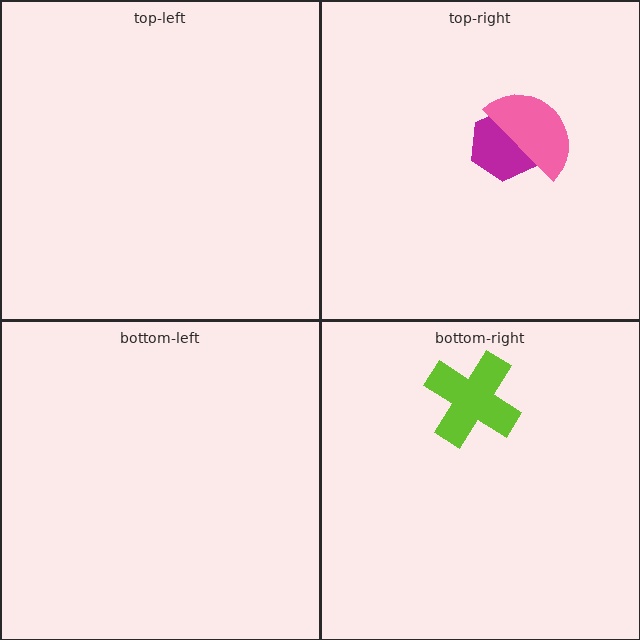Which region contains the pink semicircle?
The top-right region.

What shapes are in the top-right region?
The magenta hexagon, the pink semicircle.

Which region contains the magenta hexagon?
The top-right region.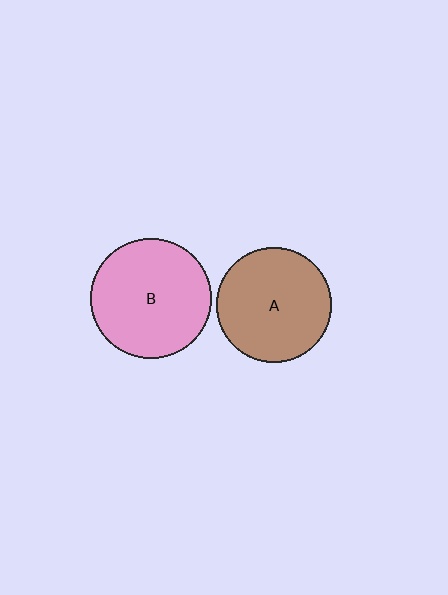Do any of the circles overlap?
No, none of the circles overlap.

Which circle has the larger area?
Circle B (pink).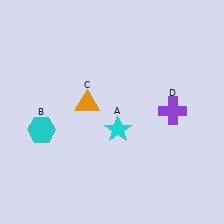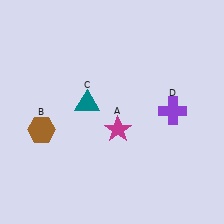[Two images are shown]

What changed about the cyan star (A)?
In Image 1, A is cyan. In Image 2, it changed to magenta.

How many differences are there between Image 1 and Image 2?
There are 3 differences between the two images.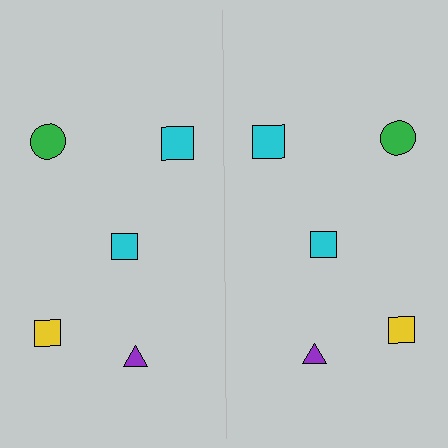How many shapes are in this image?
There are 10 shapes in this image.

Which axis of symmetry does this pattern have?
The pattern has a vertical axis of symmetry running through the center of the image.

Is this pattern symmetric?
Yes, this pattern has bilateral (reflection) symmetry.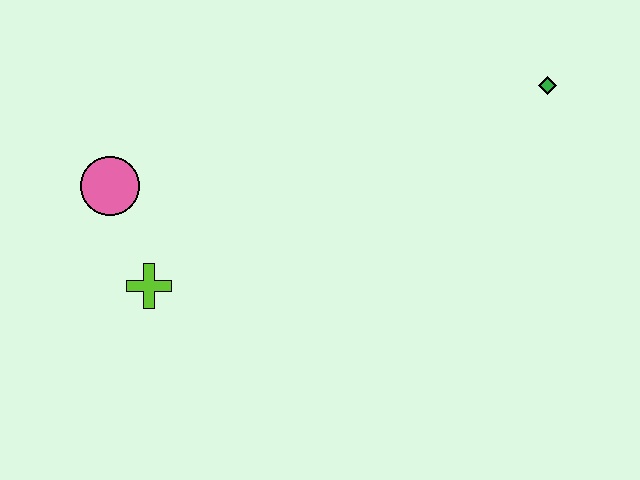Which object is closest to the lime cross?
The pink circle is closest to the lime cross.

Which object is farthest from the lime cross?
The green diamond is farthest from the lime cross.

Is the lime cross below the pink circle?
Yes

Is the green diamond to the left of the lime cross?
No